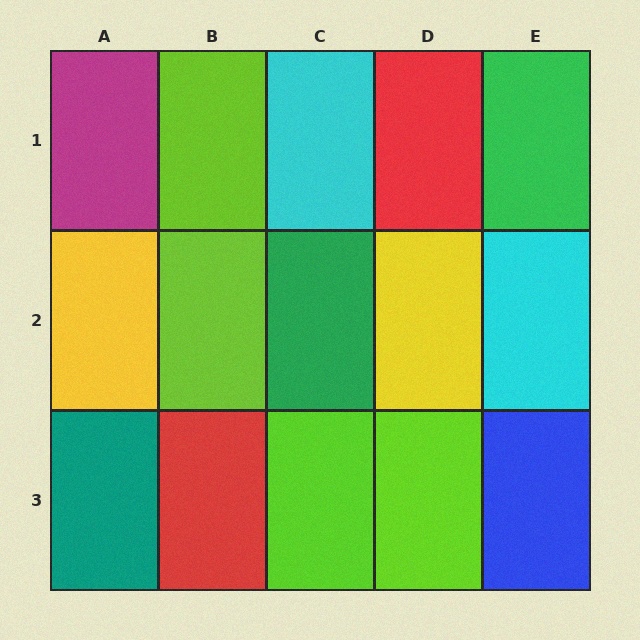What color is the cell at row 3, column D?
Lime.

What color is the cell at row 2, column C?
Green.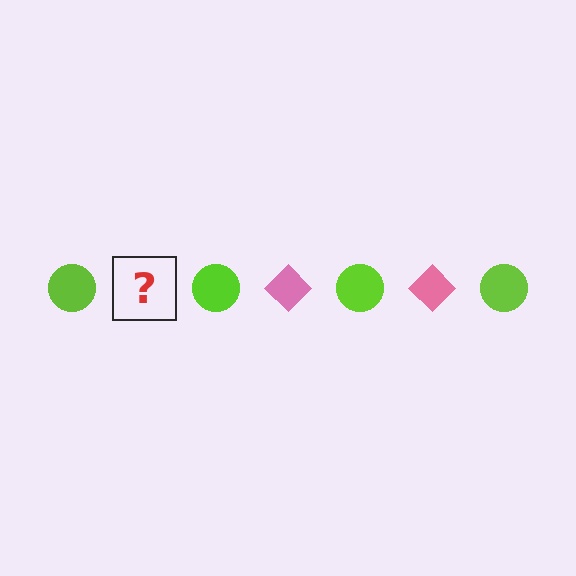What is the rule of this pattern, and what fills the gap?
The rule is that the pattern alternates between lime circle and pink diamond. The gap should be filled with a pink diamond.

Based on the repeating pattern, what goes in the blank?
The blank should be a pink diamond.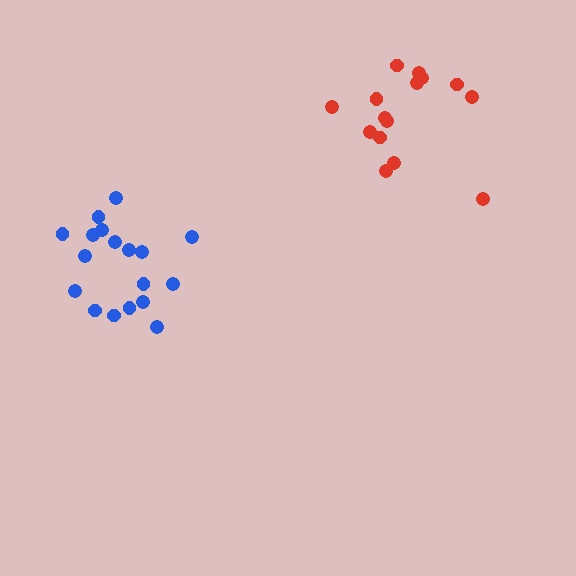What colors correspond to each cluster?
The clusters are colored: red, blue.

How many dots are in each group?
Group 1: 15 dots, Group 2: 18 dots (33 total).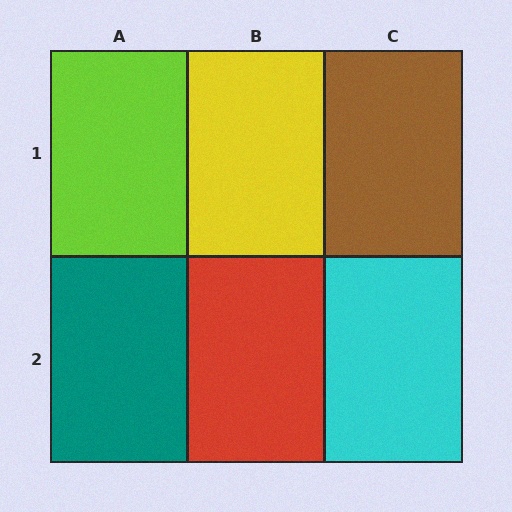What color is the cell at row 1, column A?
Lime.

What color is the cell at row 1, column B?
Yellow.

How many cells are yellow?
1 cell is yellow.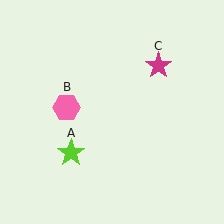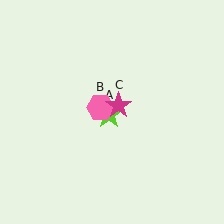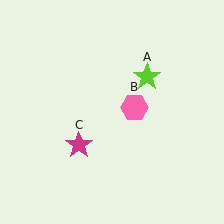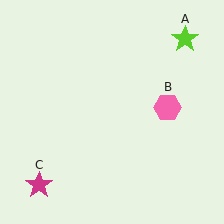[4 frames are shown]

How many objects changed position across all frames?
3 objects changed position: lime star (object A), pink hexagon (object B), magenta star (object C).